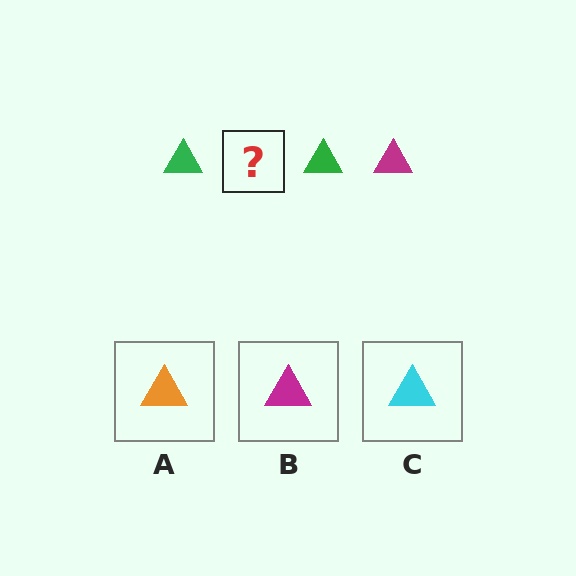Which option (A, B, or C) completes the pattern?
B.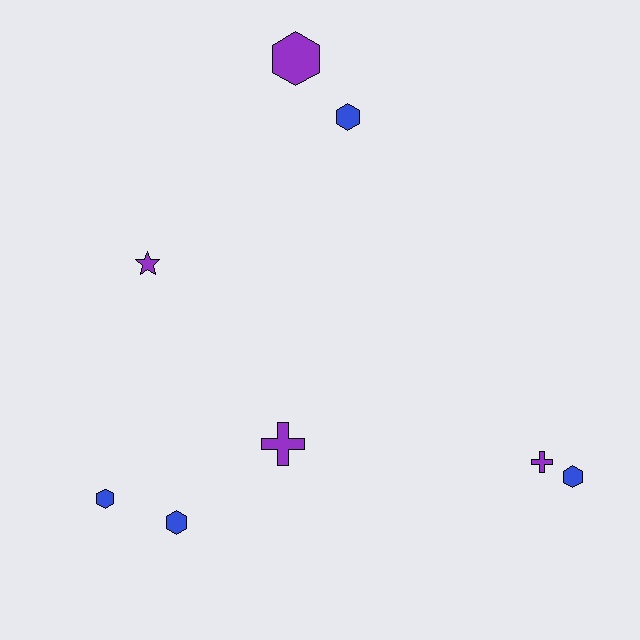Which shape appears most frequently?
Hexagon, with 5 objects.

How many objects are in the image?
There are 8 objects.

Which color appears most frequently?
Purple, with 4 objects.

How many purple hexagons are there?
There is 1 purple hexagon.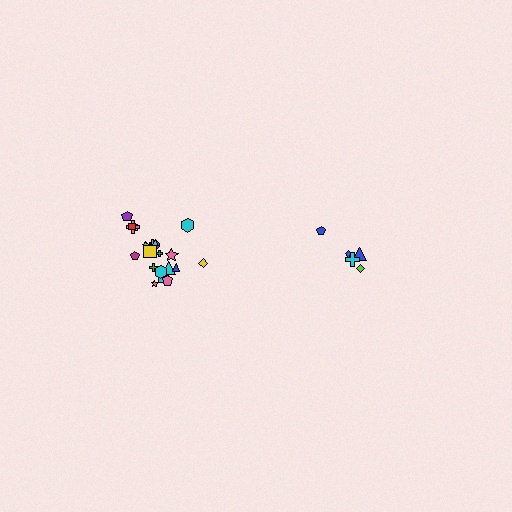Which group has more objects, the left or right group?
The left group.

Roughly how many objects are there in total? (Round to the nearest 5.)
Roughly 25 objects in total.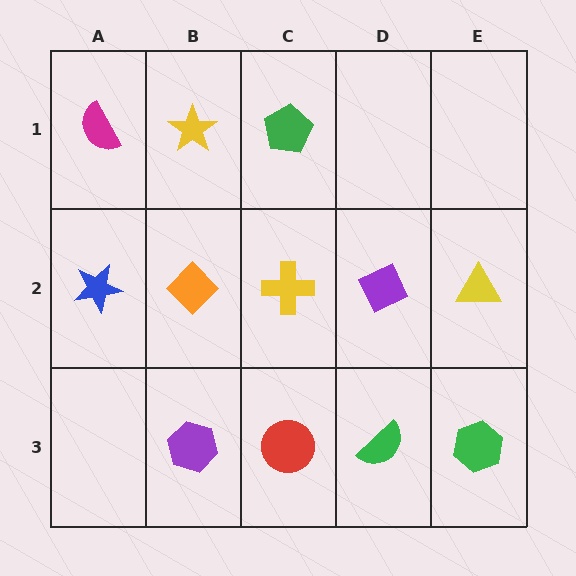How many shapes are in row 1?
3 shapes.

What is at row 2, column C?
A yellow cross.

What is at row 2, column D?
A purple diamond.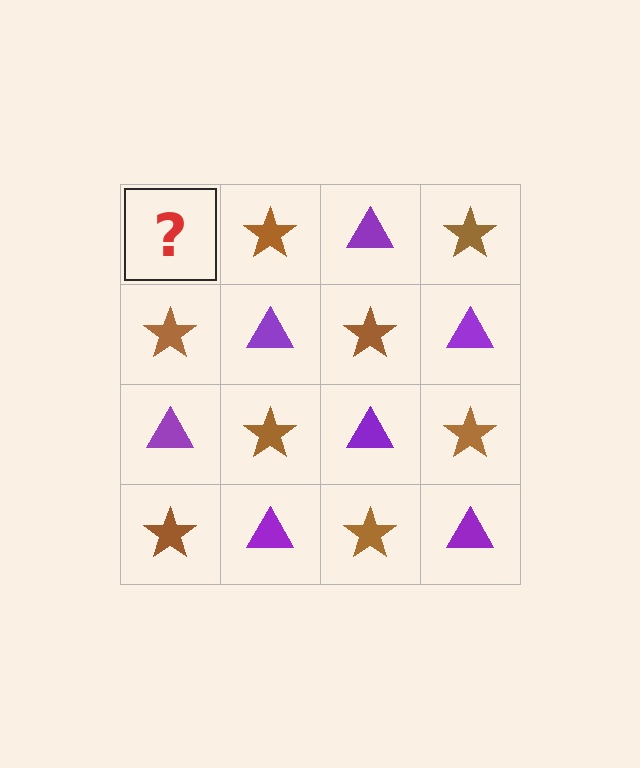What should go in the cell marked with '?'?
The missing cell should contain a purple triangle.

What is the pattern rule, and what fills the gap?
The rule is that it alternates purple triangle and brown star in a checkerboard pattern. The gap should be filled with a purple triangle.